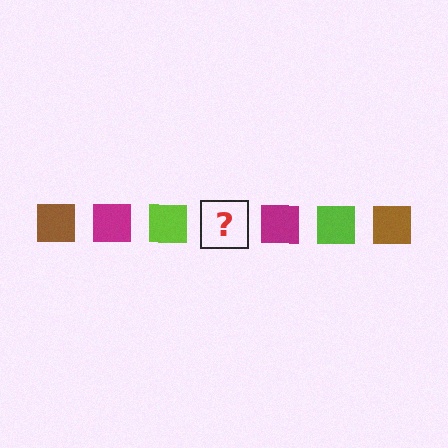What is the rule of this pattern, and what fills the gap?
The rule is that the pattern cycles through brown, magenta, lime squares. The gap should be filled with a brown square.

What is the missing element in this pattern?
The missing element is a brown square.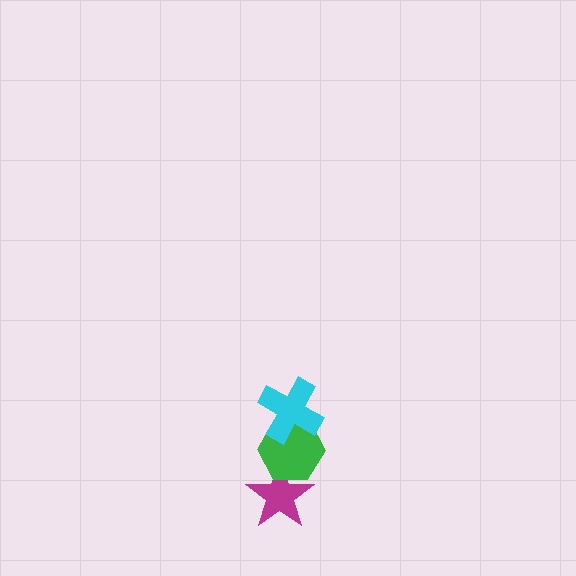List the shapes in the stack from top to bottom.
From top to bottom: the cyan cross, the green hexagon, the magenta star.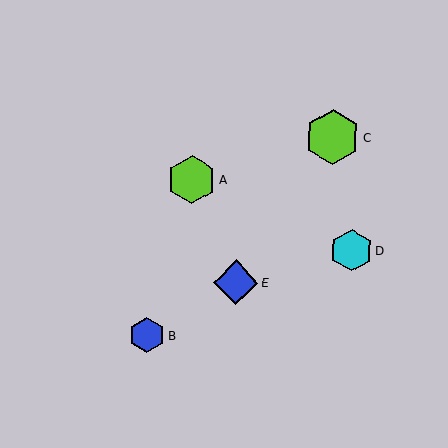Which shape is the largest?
The lime hexagon (labeled C) is the largest.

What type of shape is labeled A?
Shape A is a lime hexagon.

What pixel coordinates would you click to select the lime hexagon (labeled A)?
Click at (192, 179) to select the lime hexagon A.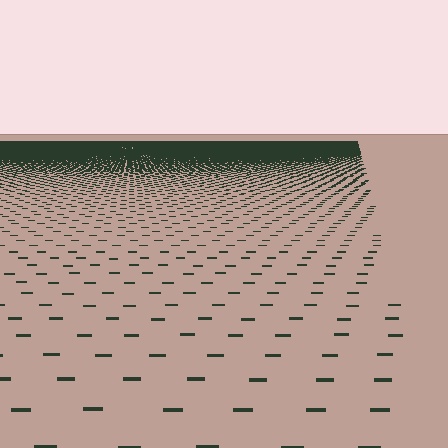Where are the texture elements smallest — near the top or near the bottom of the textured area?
Near the top.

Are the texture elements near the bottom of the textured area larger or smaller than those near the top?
Larger. Near the bottom, elements are closer to the viewer and appear at a bigger on-screen size.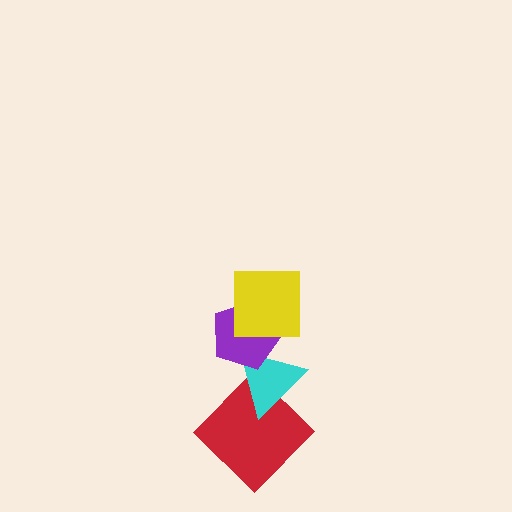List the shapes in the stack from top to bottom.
From top to bottom: the yellow square, the purple pentagon, the cyan triangle, the red diamond.